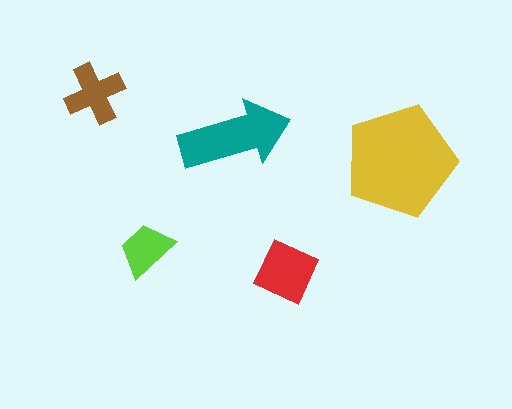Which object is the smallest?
The lime trapezoid.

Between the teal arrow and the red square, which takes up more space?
The teal arrow.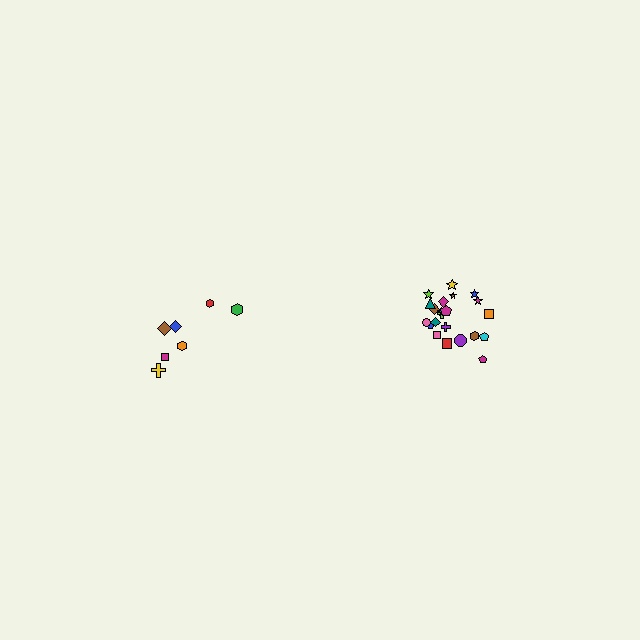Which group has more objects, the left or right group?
The right group.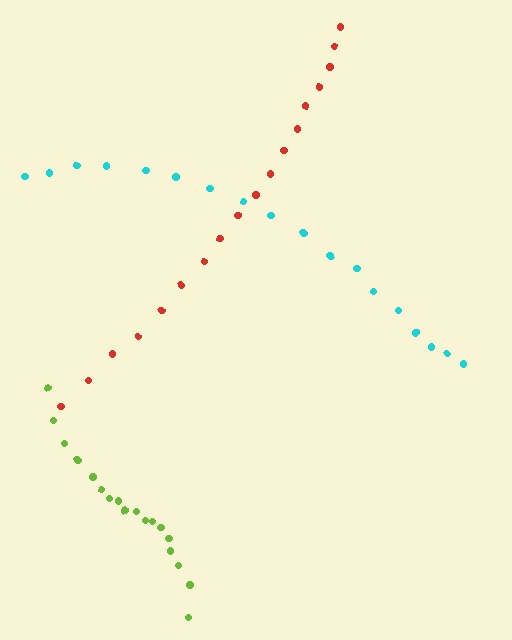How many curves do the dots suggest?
There are 3 distinct paths.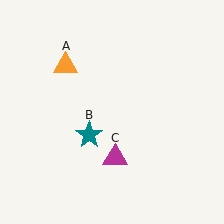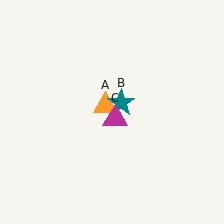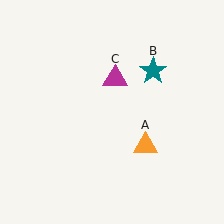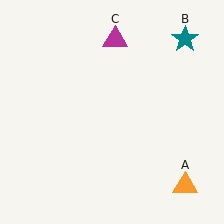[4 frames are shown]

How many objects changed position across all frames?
3 objects changed position: orange triangle (object A), teal star (object B), magenta triangle (object C).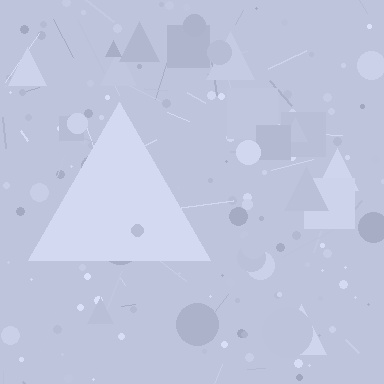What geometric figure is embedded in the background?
A triangle is embedded in the background.